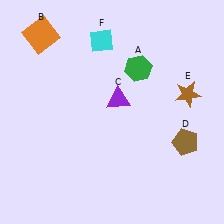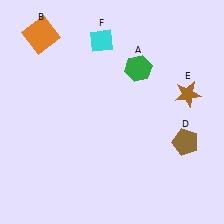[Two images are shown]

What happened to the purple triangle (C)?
The purple triangle (C) was removed in Image 2. It was in the top-right area of Image 1.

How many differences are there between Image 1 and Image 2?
There is 1 difference between the two images.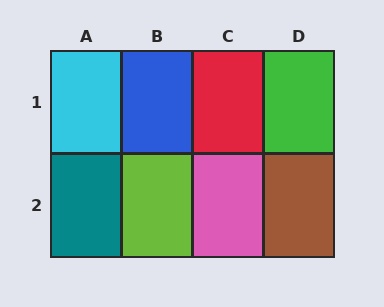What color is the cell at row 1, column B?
Blue.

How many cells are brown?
1 cell is brown.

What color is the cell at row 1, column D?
Green.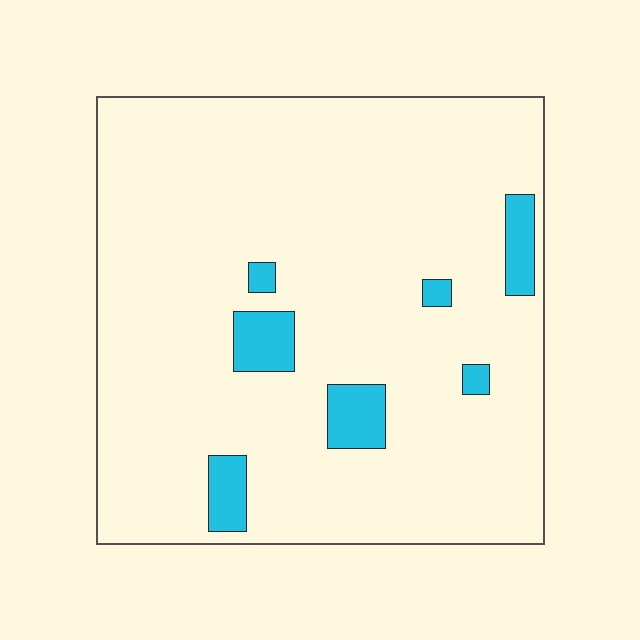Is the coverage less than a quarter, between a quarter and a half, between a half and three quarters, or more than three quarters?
Less than a quarter.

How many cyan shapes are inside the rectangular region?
7.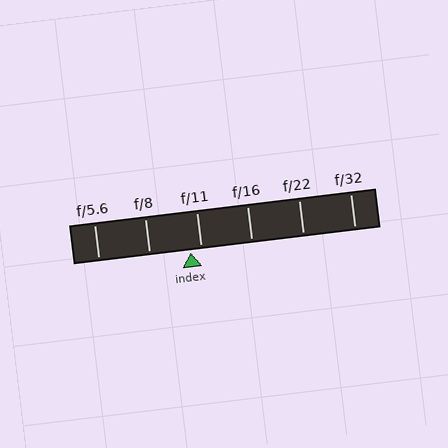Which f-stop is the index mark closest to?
The index mark is closest to f/11.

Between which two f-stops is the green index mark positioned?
The index mark is between f/8 and f/11.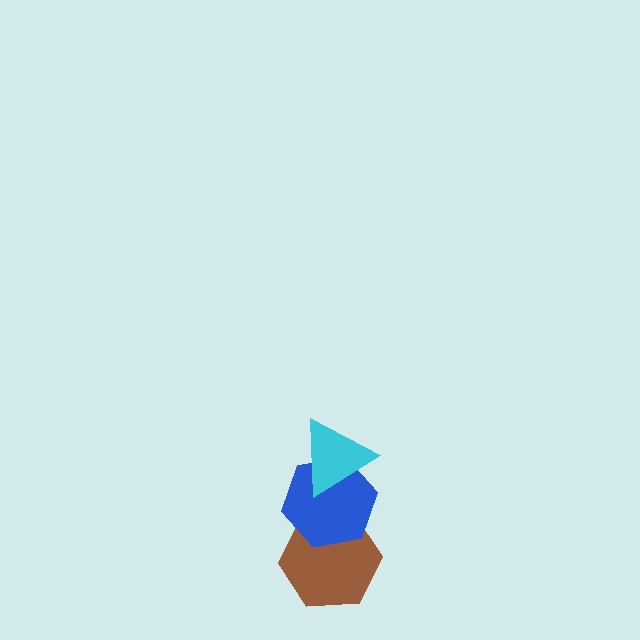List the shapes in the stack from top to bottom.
From top to bottom: the cyan triangle, the blue hexagon, the brown hexagon.